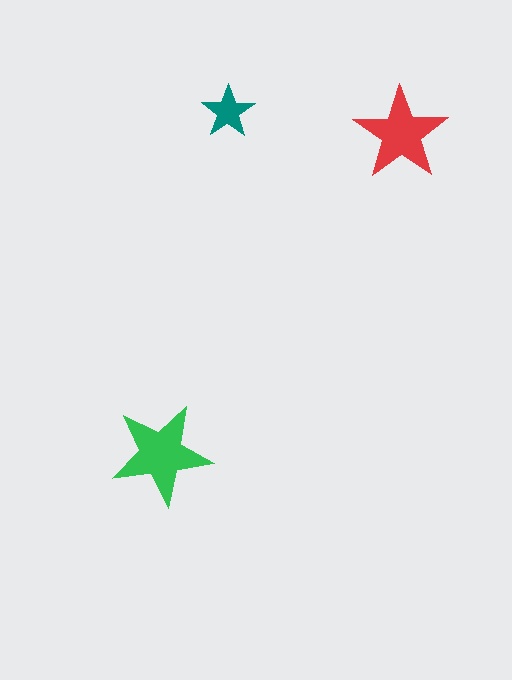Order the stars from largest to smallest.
the green one, the red one, the teal one.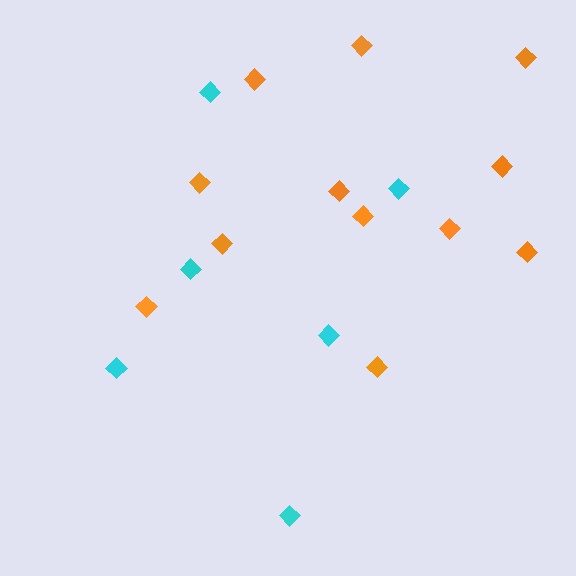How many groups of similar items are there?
There are 2 groups: one group of orange diamonds (12) and one group of cyan diamonds (6).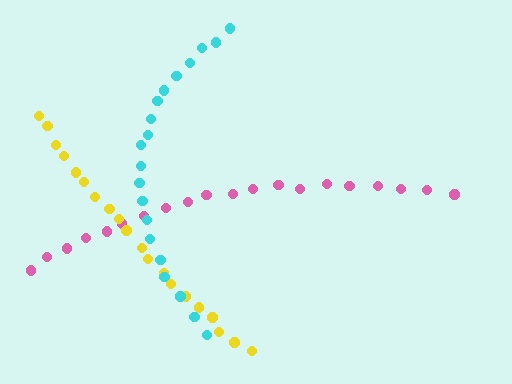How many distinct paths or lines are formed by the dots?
There are 3 distinct paths.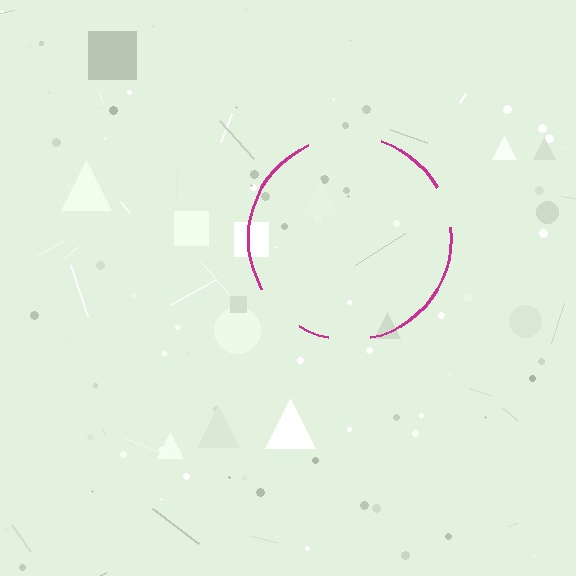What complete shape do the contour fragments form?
The contour fragments form a circle.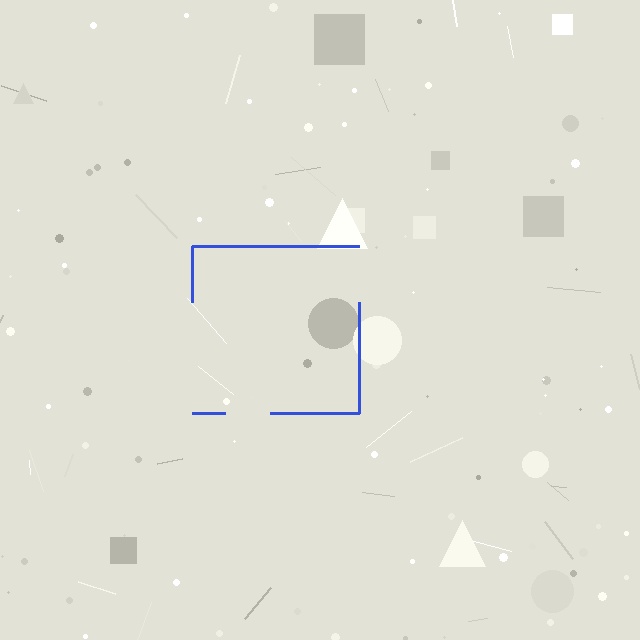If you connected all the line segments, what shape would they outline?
They would outline a square.